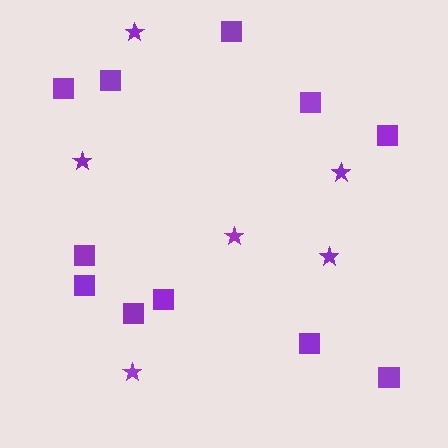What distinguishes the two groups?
There are 2 groups: one group of stars (6) and one group of squares (11).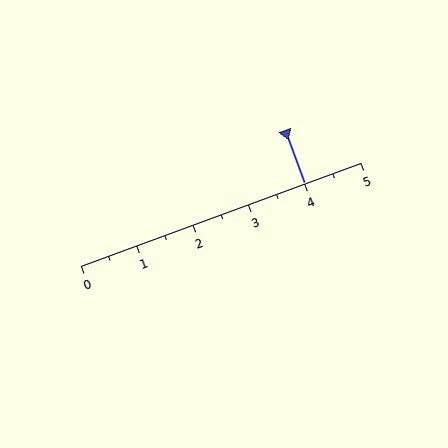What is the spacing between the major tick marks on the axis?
The major ticks are spaced 1 apart.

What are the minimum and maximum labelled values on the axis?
The axis runs from 0 to 5.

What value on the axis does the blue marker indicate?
The marker indicates approximately 4.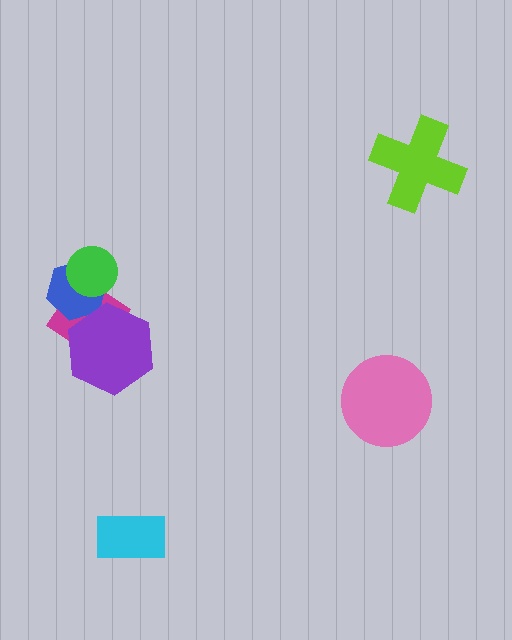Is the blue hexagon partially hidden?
Yes, it is partially covered by another shape.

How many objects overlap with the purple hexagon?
2 objects overlap with the purple hexagon.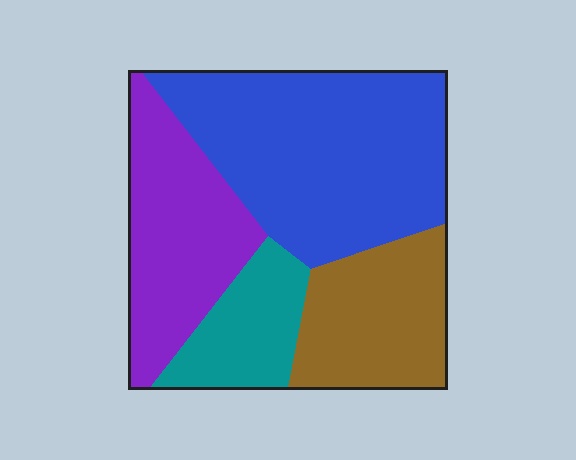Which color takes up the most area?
Blue, at roughly 40%.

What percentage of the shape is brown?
Brown takes up about one fifth (1/5) of the shape.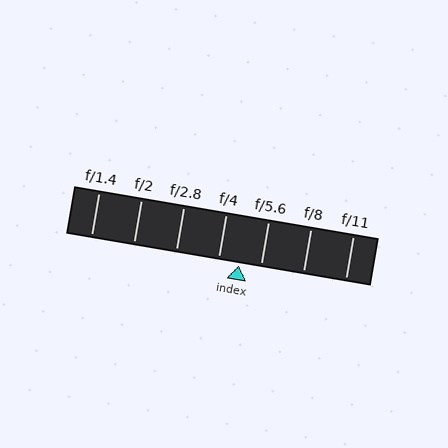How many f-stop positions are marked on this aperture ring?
There are 7 f-stop positions marked.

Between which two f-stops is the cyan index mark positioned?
The index mark is between f/4 and f/5.6.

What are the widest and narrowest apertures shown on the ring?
The widest aperture shown is f/1.4 and the narrowest is f/11.